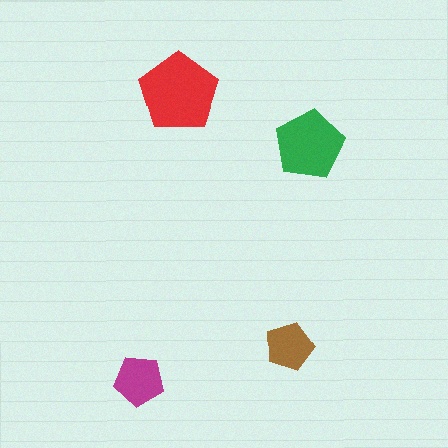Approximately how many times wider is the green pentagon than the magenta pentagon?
About 1.5 times wider.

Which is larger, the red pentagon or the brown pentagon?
The red one.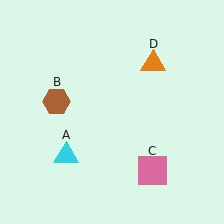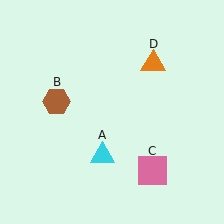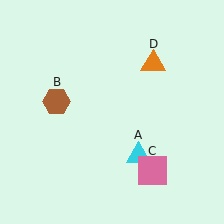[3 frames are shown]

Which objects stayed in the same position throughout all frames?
Brown hexagon (object B) and pink square (object C) and orange triangle (object D) remained stationary.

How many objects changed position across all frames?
1 object changed position: cyan triangle (object A).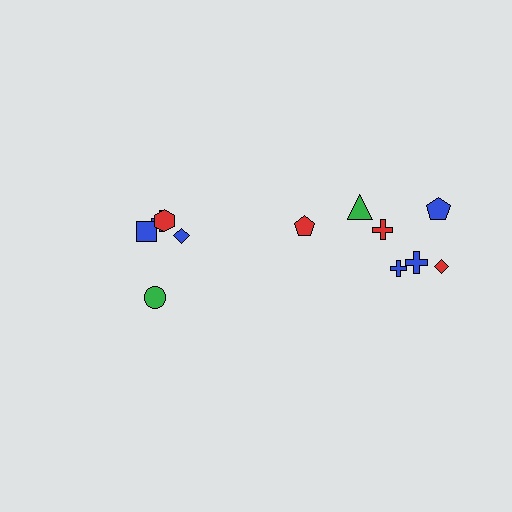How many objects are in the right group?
There are 7 objects.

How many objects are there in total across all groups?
There are 12 objects.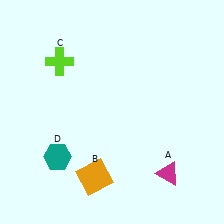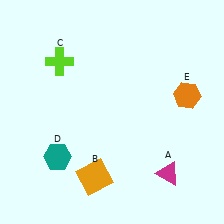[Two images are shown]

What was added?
An orange hexagon (E) was added in Image 2.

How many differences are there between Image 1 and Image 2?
There is 1 difference between the two images.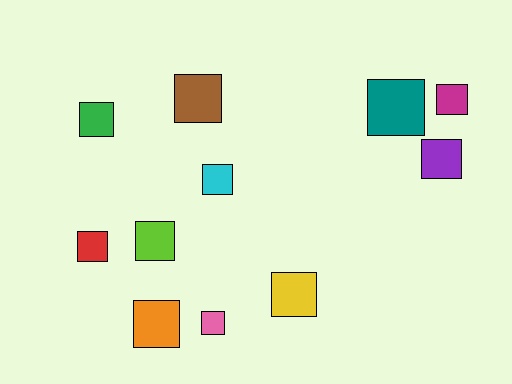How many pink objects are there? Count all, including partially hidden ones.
There is 1 pink object.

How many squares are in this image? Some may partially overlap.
There are 11 squares.